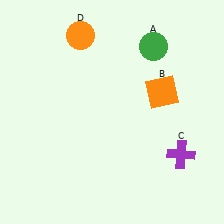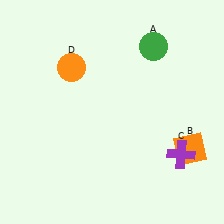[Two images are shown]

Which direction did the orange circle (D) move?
The orange circle (D) moved down.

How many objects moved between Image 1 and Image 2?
2 objects moved between the two images.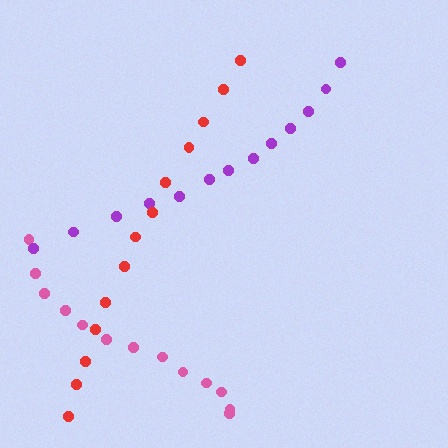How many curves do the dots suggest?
There are 3 distinct paths.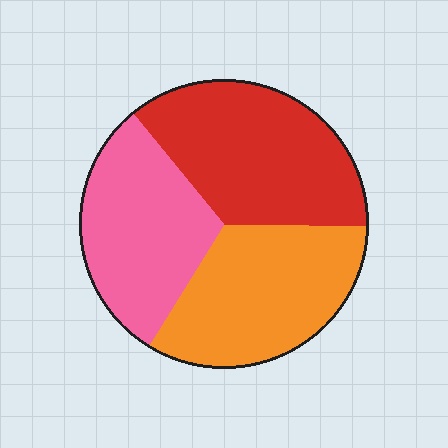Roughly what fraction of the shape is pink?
Pink covers around 30% of the shape.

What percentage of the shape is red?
Red takes up about three eighths (3/8) of the shape.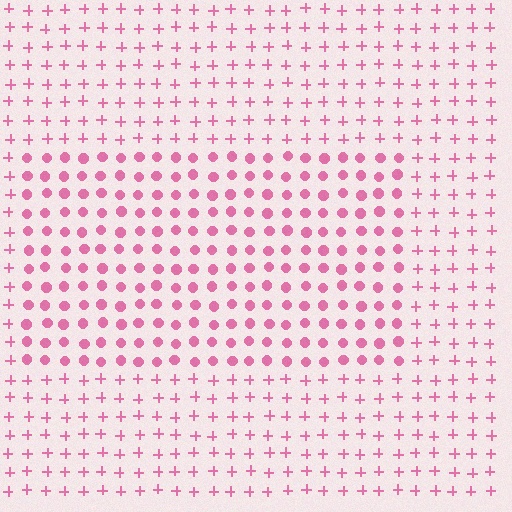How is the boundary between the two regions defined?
The boundary is defined by a change in element shape: circles inside vs. plus signs outside. All elements share the same color and spacing.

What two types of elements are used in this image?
The image uses circles inside the rectangle region and plus signs outside it.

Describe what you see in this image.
The image is filled with small pink elements arranged in a uniform grid. A rectangle-shaped region contains circles, while the surrounding area contains plus signs. The boundary is defined purely by the change in element shape.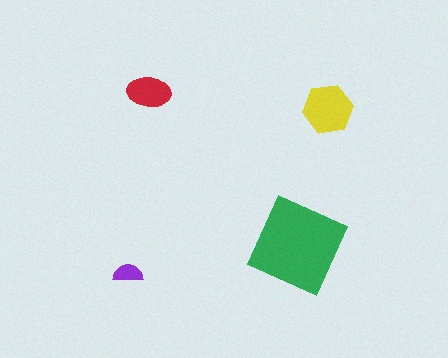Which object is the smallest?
The purple semicircle.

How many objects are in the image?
There are 4 objects in the image.